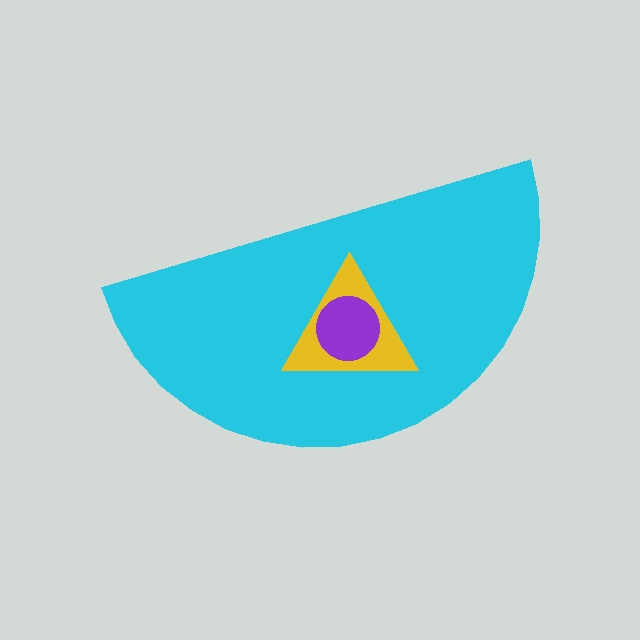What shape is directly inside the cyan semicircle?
The yellow triangle.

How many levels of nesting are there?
3.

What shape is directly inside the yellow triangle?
The purple circle.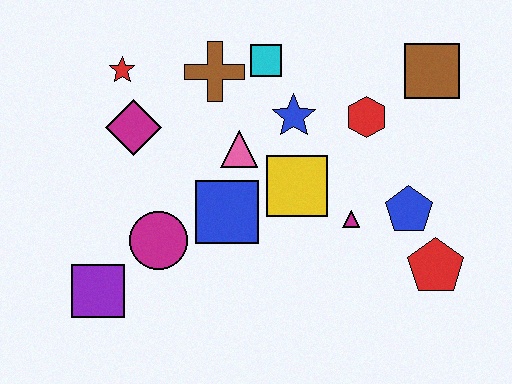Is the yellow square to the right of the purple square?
Yes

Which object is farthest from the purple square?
The brown square is farthest from the purple square.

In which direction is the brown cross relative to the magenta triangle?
The brown cross is above the magenta triangle.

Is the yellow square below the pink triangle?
Yes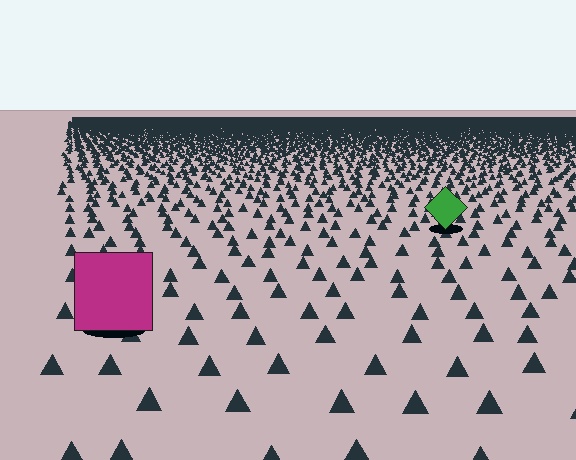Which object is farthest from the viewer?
The green diamond is farthest from the viewer. It appears smaller and the ground texture around it is denser.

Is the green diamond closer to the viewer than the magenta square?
No. The magenta square is closer — you can tell from the texture gradient: the ground texture is coarser near it.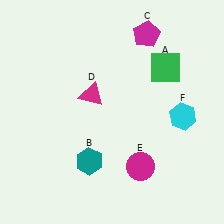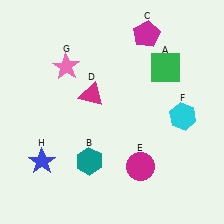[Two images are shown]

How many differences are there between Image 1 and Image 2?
There are 2 differences between the two images.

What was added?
A pink star (G), a blue star (H) were added in Image 2.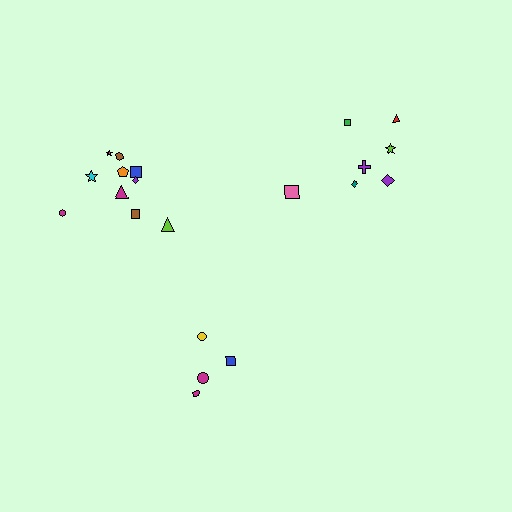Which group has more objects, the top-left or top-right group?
The top-left group.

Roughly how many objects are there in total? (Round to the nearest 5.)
Roughly 20 objects in total.